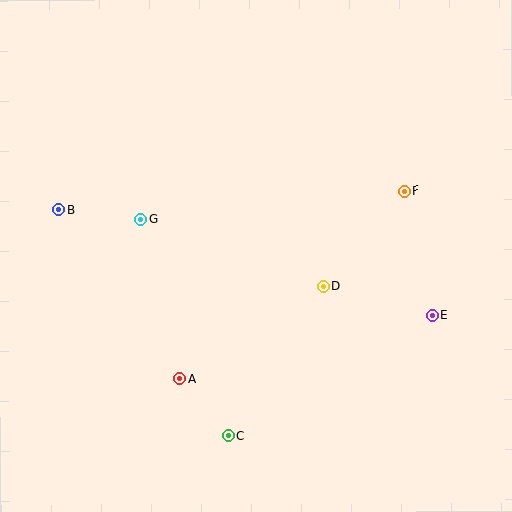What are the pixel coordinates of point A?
Point A is at (180, 379).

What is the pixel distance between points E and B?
The distance between E and B is 389 pixels.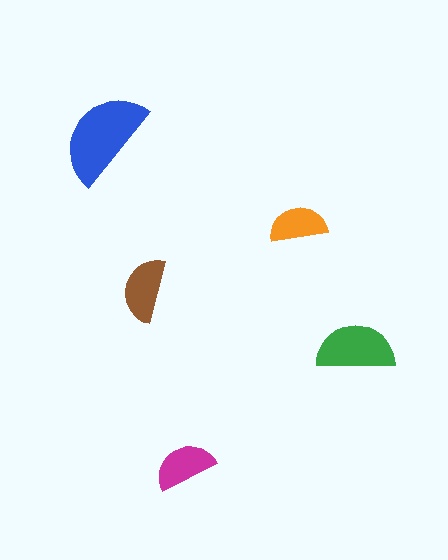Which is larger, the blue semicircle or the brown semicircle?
The blue one.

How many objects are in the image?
There are 5 objects in the image.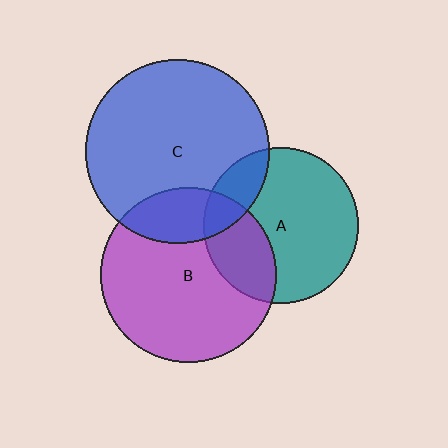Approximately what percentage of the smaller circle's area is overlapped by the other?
Approximately 20%.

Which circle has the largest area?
Circle C (blue).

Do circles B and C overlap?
Yes.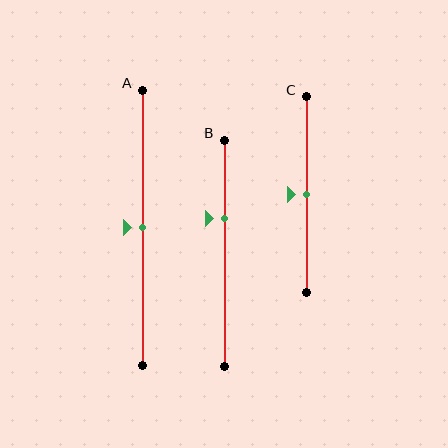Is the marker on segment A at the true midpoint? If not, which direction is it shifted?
Yes, the marker on segment A is at the true midpoint.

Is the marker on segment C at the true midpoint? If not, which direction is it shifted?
Yes, the marker on segment C is at the true midpoint.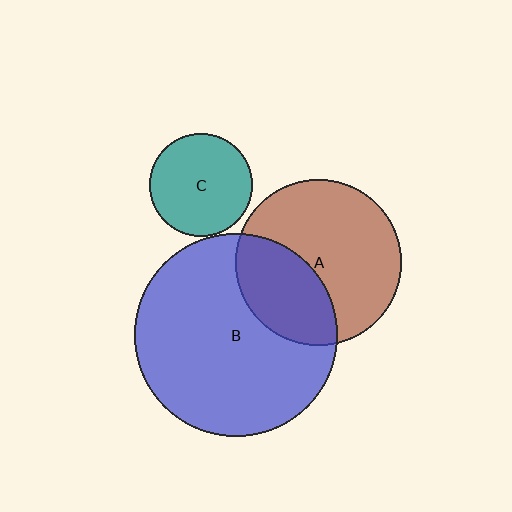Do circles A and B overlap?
Yes.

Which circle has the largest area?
Circle B (blue).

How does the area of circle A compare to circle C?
Approximately 2.6 times.